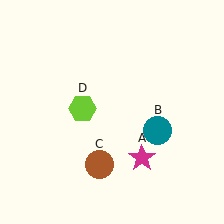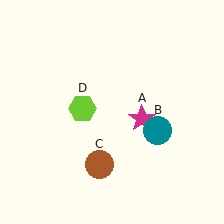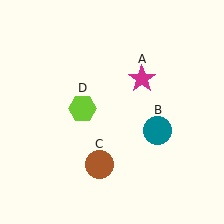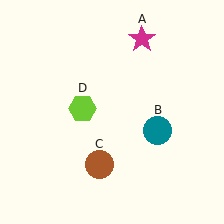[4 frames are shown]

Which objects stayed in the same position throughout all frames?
Teal circle (object B) and brown circle (object C) and lime hexagon (object D) remained stationary.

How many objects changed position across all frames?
1 object changed position: magenta star (object A).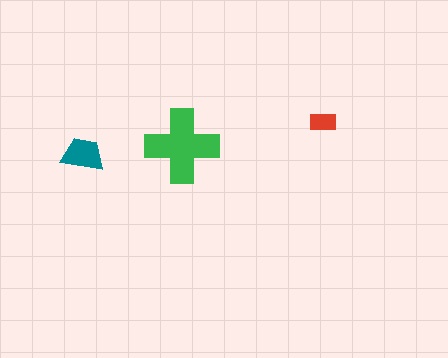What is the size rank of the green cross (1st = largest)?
1st.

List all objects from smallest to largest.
The red rectangle, the teal trapezoid, the green cross.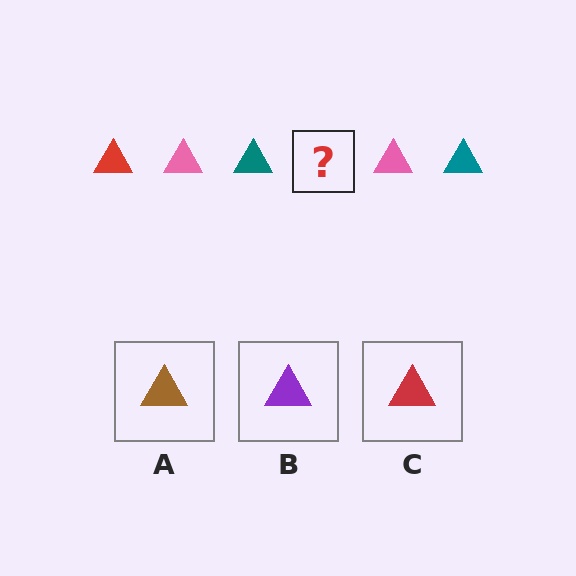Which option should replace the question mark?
Option C.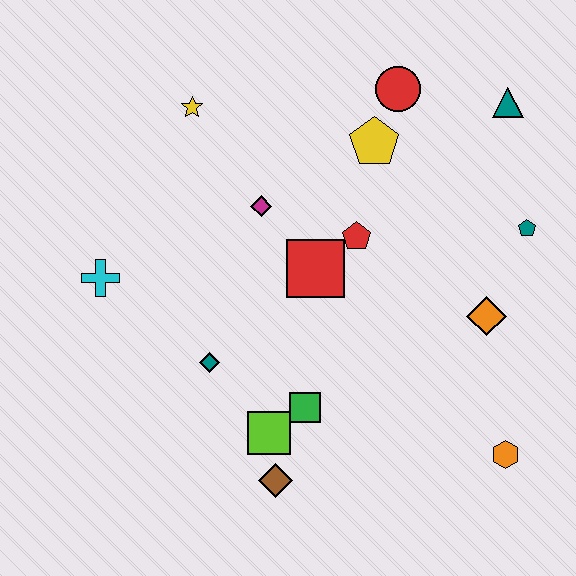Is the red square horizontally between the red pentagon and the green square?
Yes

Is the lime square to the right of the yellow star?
Yes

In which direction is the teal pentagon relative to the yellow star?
The teal pentagon is to the right of the yellow star.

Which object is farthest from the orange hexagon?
The yellow star is farthest from the orange hexagon.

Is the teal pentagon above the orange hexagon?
Yes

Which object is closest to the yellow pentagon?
The red circle is closest to the yellow pentagon.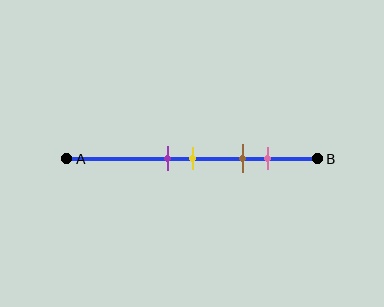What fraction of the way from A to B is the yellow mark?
The yellow mark is approximately 50% (0.5) of the way from A to B.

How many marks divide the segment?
There are 4 marks dividing the segment.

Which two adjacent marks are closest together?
The purple and yellow marks are the closest adjacent pair.